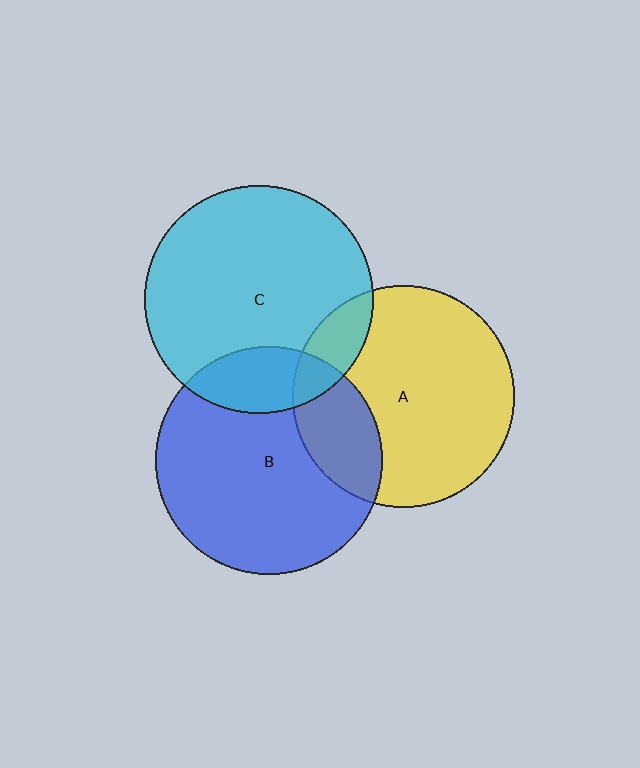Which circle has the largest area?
Circle C (cyan).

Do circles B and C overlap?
Yes.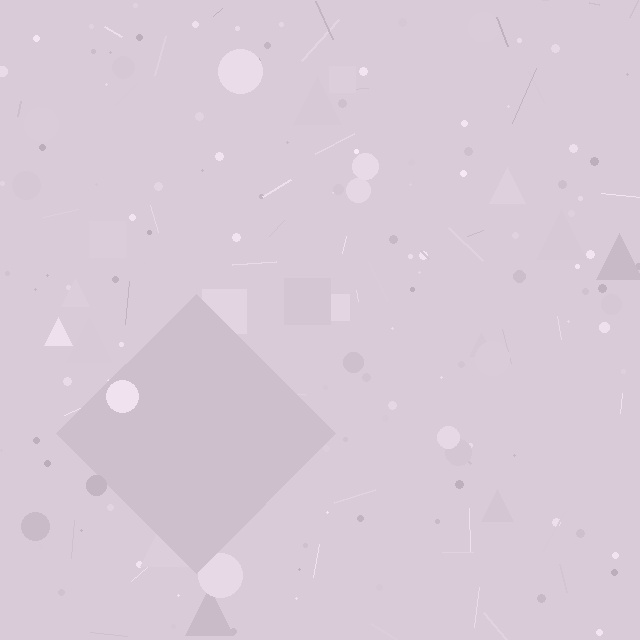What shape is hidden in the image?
A diamond is hidden in the image.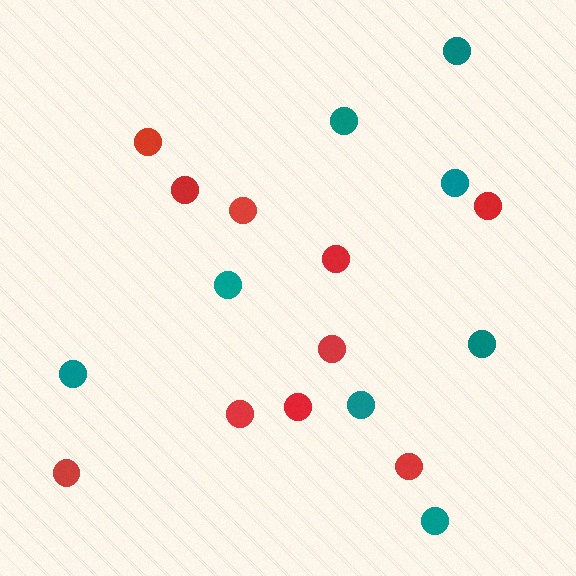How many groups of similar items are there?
There are 2 groups: one group of red circles (10) and one group of teal circles (8).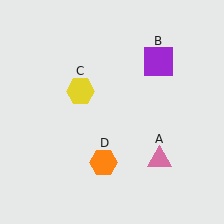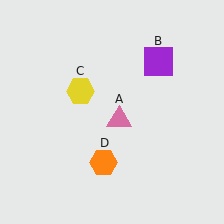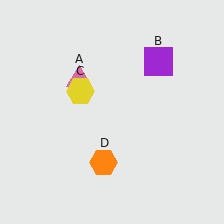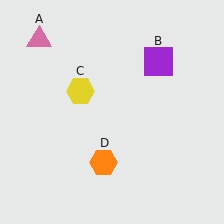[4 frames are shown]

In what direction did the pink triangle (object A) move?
The pink triangle (object A) moved up and to the left.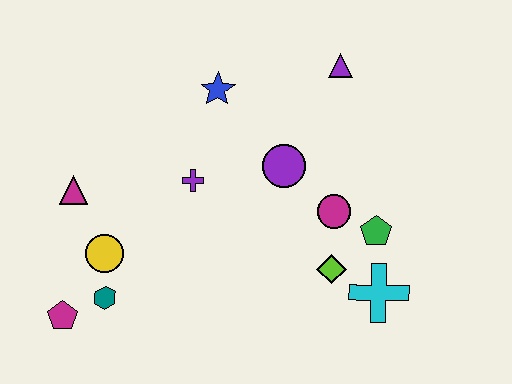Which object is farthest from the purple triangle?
The magenta pentagon is farthest from the purple triangle.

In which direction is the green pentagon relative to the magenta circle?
The green pentagon is to the right of the magenta circle.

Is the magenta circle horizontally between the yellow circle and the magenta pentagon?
No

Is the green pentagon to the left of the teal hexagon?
No